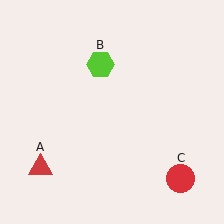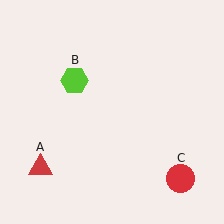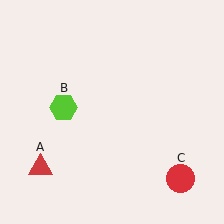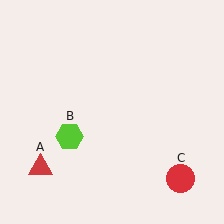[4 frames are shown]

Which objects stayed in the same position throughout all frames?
Red triangle (object A) and red circle (object C) remained stationary.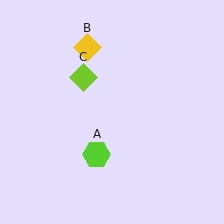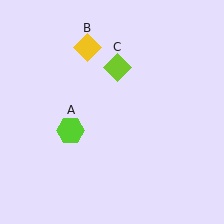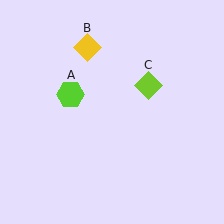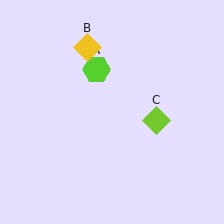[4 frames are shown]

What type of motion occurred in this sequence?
The lime hexagon (object A), lime diamond (object C) rotated clockwise around the center of the scene.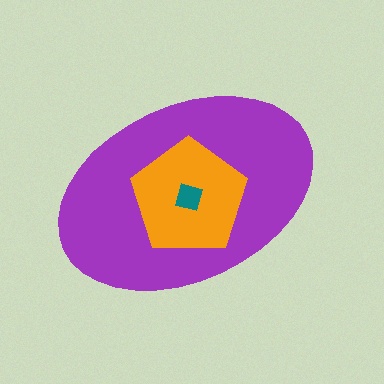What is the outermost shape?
The purple ellipse.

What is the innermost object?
The teal square.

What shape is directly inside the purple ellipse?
The orange pentagon.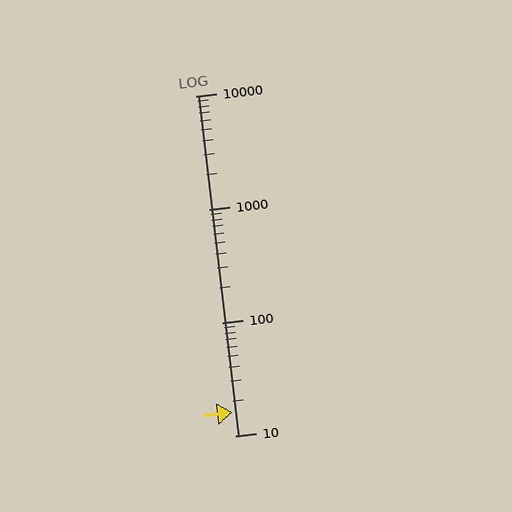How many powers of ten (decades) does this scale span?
The scale spans 3 decades, from 10 to 10000.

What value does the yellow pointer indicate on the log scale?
The pointer indicates approximately 16.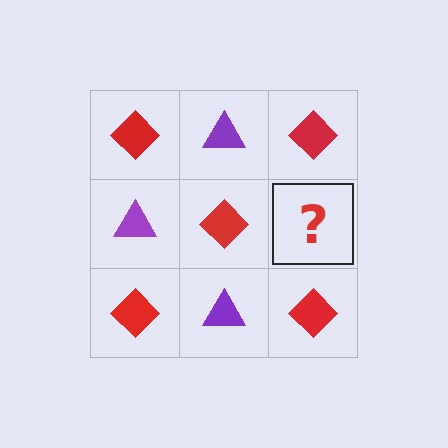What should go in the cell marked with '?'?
The missing cell should contain a purple triangle.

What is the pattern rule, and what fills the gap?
The rule is that it alternates red diamond and purple triangle in a checkerboard pattern. The gap should be filled with a purple triangle.